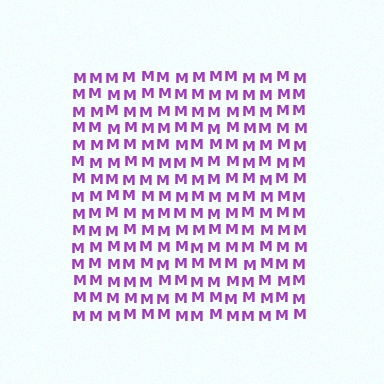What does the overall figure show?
The overall figure shows a square.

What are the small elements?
The small elements are letter M's.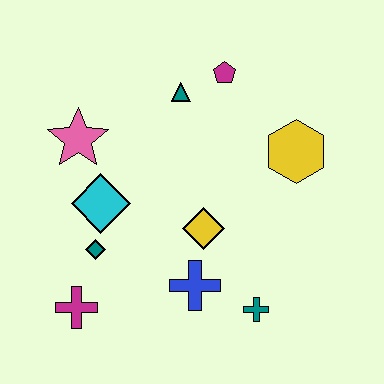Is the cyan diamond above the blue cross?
Yes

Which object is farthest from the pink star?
The teal cross is farthest from the pink star.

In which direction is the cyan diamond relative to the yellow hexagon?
The cyan diamond is to the left of the yellow hexagon.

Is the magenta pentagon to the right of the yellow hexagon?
No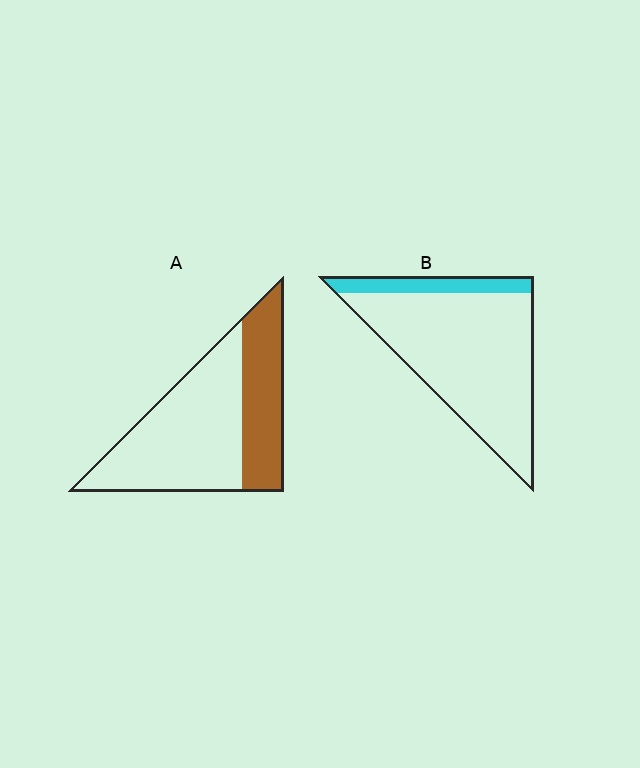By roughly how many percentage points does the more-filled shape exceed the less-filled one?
By roughly 20 percentage points (A over B).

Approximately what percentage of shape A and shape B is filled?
A is approximately 35% and B is approximately 15%.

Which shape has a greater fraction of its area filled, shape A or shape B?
Shape A.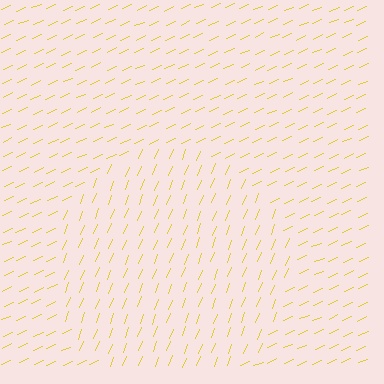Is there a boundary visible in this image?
Yes, there is a texture boundary formed by a change in line orientation.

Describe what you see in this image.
The image is filled with small yellow line segments. A circle region in the image has lines oriented differently from the surrounding lines, creating a visible texture boundary.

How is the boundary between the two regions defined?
The boundary is defined purely by a change in line orientation (approximately 45 degrees difference). All lines are the same color and thickness.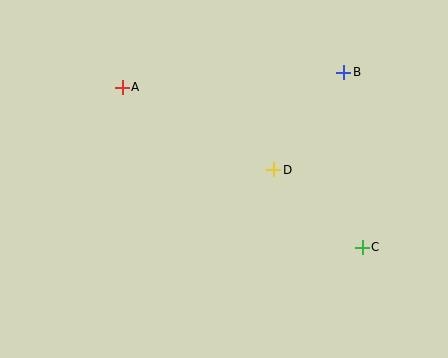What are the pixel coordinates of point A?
Point A is at (122, 87).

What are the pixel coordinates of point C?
Point C is at (362, 247).